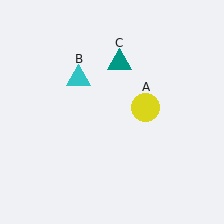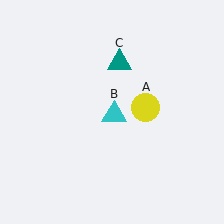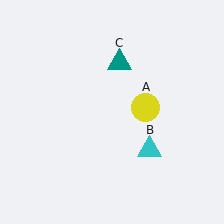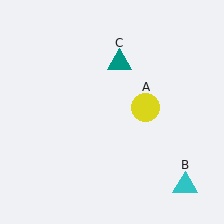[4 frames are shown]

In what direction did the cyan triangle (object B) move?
The cyan triangle (object B) moved down and to the right.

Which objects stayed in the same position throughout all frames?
Yellow circle (object A) and teal triangle (object C) remained stationary.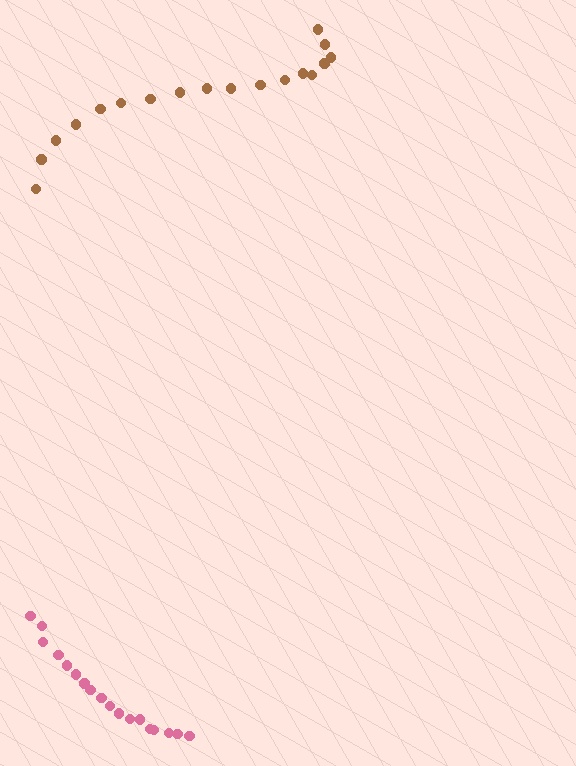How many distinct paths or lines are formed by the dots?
There are 2 distinct paths.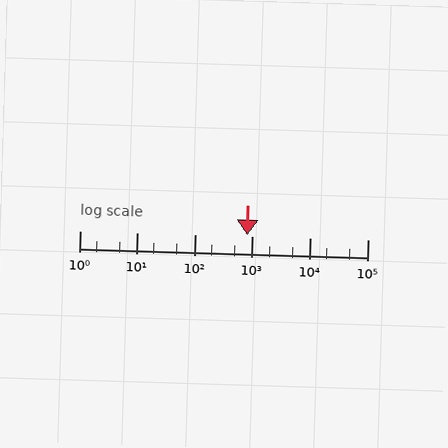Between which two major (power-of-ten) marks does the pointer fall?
The pointer is between 100 and 1000.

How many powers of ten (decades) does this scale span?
The scale spans 5 decades, from 1 to 100000.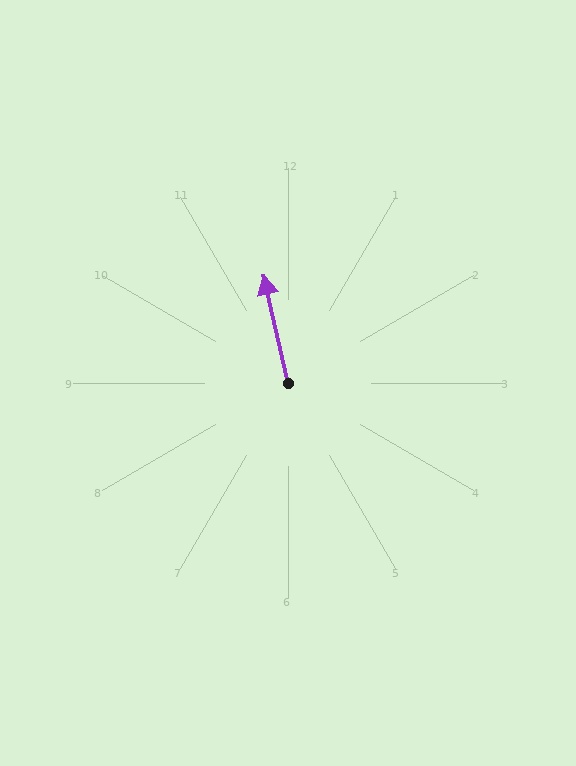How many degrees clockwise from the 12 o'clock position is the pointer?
Approximately 347 degrees.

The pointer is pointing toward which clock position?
Roughly 12 o'clock.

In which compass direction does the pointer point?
North.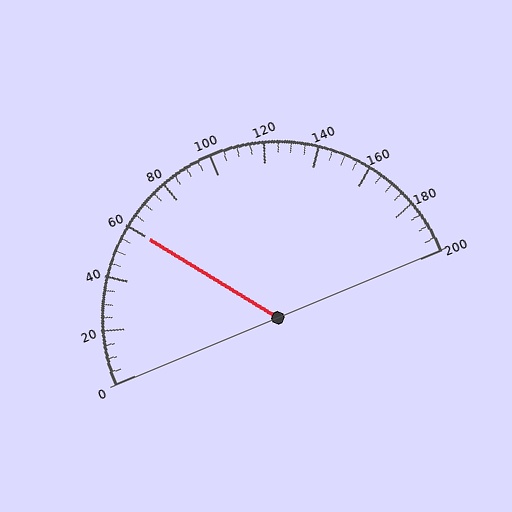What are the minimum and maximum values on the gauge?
The gauge ranges from 0 to 200.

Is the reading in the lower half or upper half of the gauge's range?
The reading is in the lower half of the range (0 to 200).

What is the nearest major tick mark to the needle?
The nearest major tick mark is 60.